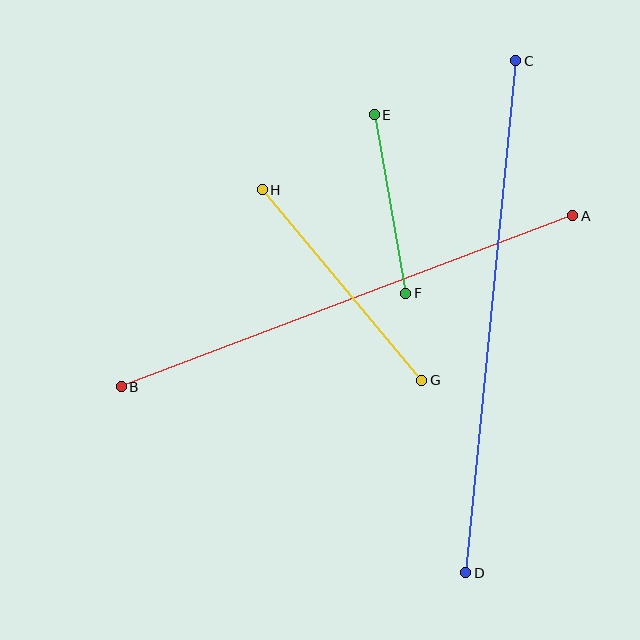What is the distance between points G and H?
The distance is approximately 248 pixels.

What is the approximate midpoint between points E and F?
The midpoint is at approximately (390, 204) pixels.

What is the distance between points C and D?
The distance is approximately 514 pixels.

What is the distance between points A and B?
The distance is approximately 482 pixels.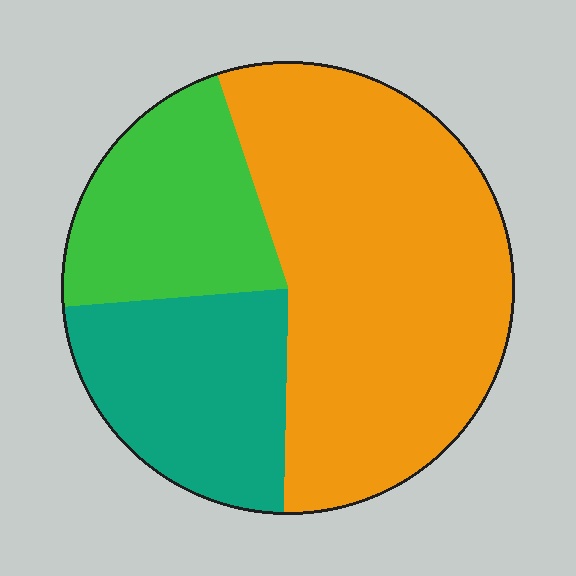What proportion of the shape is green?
Green covers roughly 20% of the shape.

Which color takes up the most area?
Orange, at roughly 55%.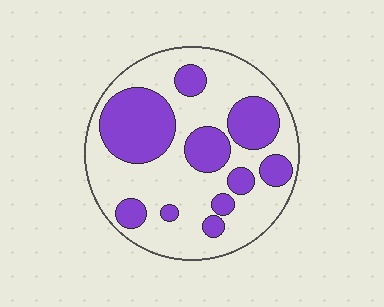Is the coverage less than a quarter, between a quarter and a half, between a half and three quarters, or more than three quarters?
Between a quarter and a half.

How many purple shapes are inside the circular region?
10.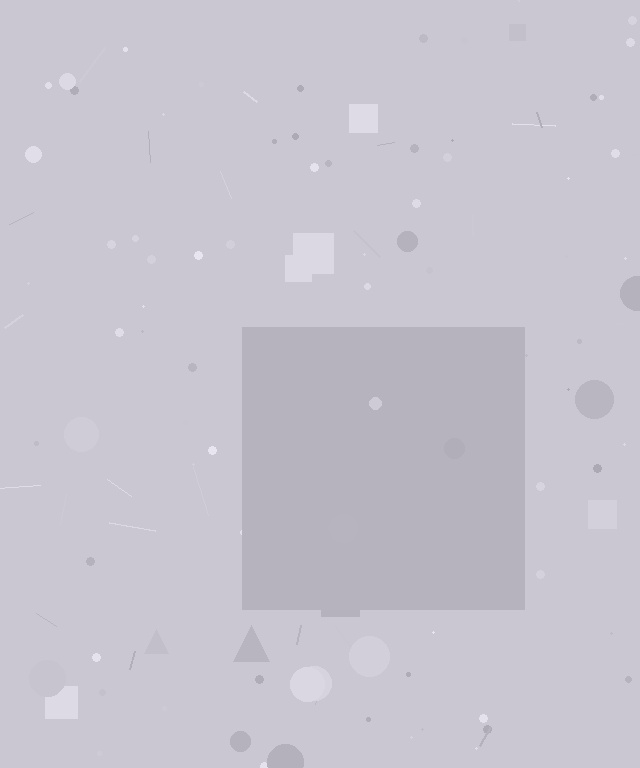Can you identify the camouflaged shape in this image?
The camouflaged shape is a square.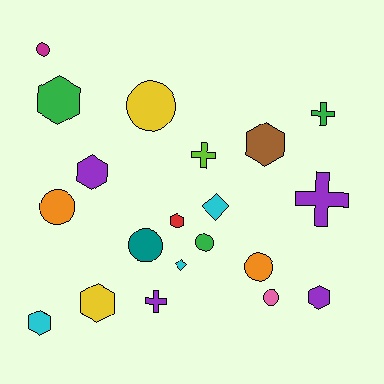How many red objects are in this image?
There is 1 red object.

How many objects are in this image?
There are 20 objects.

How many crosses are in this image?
There are 4 crosses.